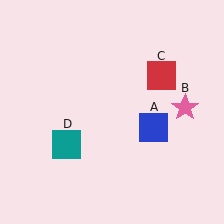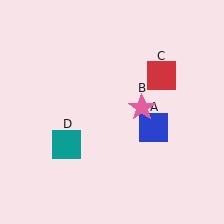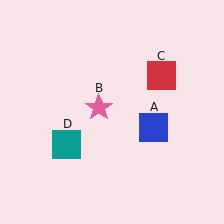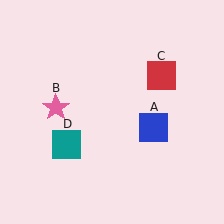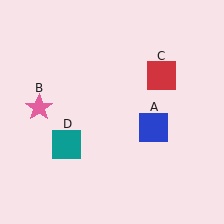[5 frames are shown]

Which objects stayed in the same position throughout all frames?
Blue square (object A) and red square (object C) and teal square (object D) remained stationary.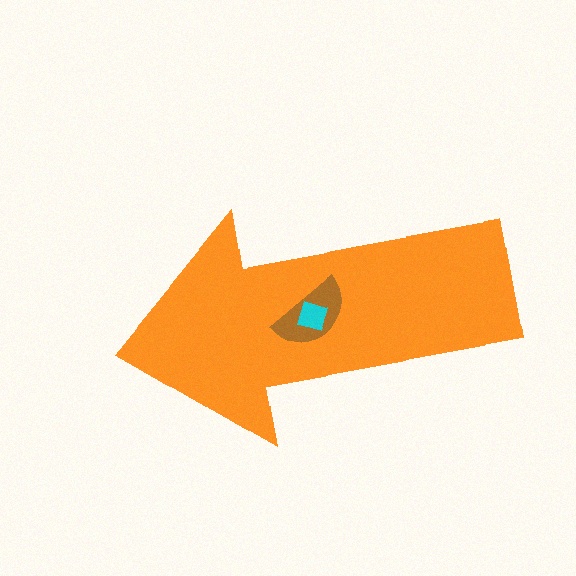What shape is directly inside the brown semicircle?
The cyan diamond.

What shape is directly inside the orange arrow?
The brown semicircle.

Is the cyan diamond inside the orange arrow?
Yes.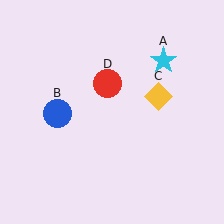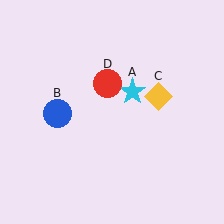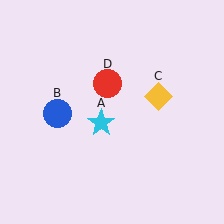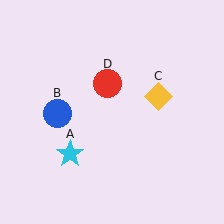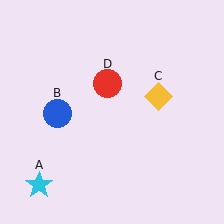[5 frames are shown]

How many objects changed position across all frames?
1 object changed position: cyan star (object A).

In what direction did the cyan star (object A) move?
The cyan star (object A) moved down and to the left.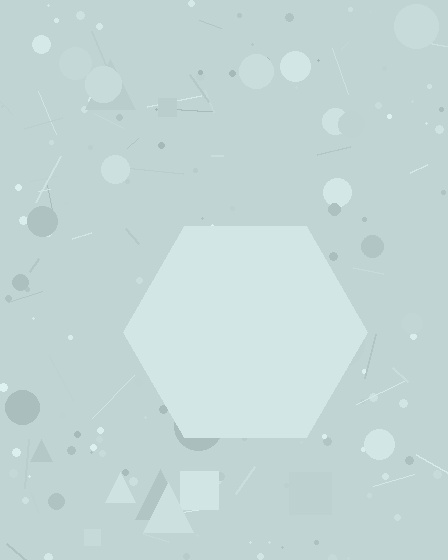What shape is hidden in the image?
A hexagon is hidden in the image.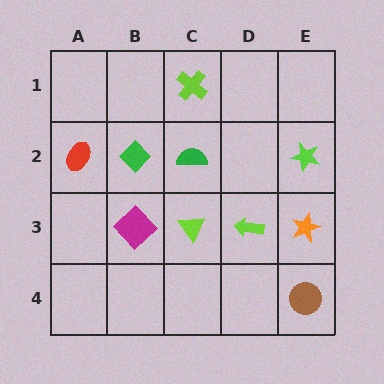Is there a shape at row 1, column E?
No, that cell is empty.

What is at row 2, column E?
A lime star.